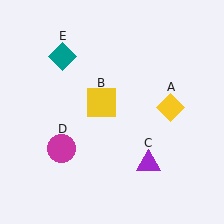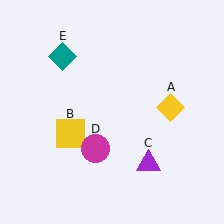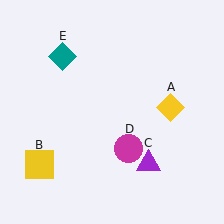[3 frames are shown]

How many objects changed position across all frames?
2 objects changed position: yellow square (object B), magenta circle (object D).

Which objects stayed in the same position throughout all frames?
Yellow diamond (object A) and purple triangle (object C) and teal diamond (object E) remained stationary.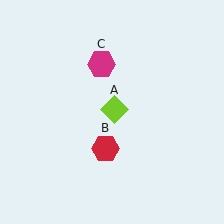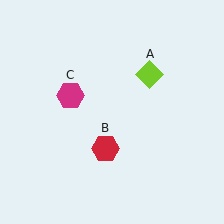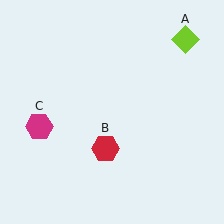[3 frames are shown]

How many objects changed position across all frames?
2 objects changed position: lime diamond (object A), magenta hexagon (object C).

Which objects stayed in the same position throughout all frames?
Red hexagon (object B) remained stationary.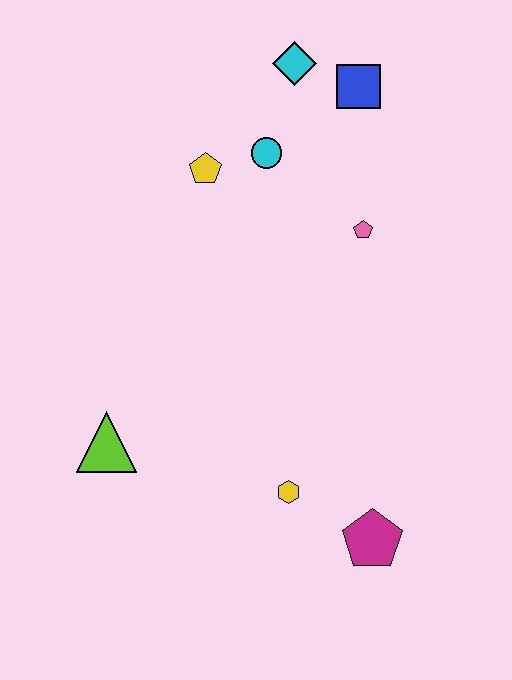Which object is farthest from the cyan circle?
The magenta pentagon is farthest from the cyan circle.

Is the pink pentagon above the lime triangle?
Yes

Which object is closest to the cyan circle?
The yellow pentagon is closest to the cyan circle.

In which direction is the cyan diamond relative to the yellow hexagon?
The cyan diamond is above the yellow hexagon.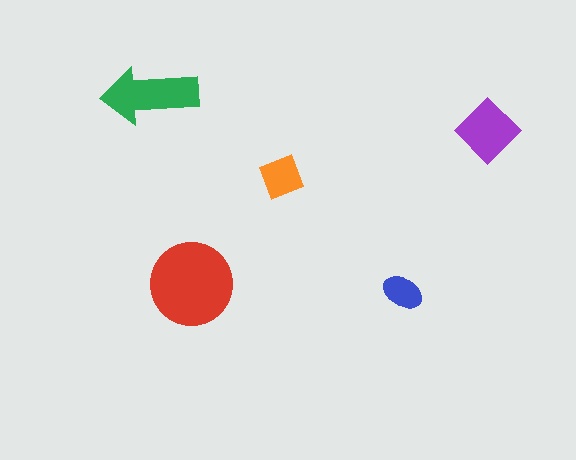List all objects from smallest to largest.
The blue ellipse, the orange square, the purple diamond, the green arrow, the red circle.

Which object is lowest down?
The blue ellipse is bottommost.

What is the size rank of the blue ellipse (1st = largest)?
5th.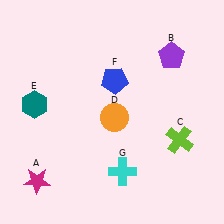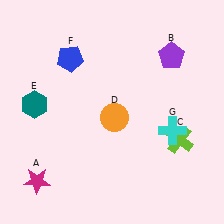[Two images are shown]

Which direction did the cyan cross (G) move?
The cyan cross (G) moved right.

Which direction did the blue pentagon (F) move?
The blue pentagon (F) moved left.